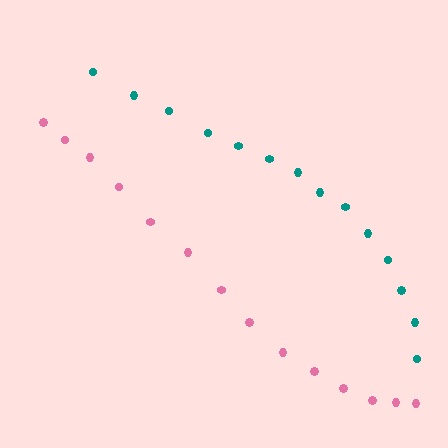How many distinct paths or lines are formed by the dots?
There are 2 distinct paths.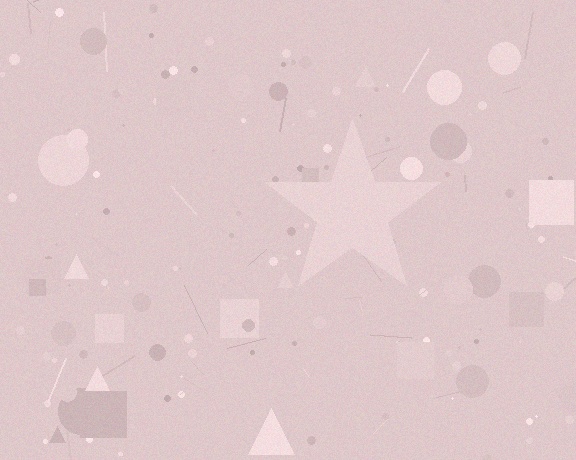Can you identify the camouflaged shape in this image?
The camouflaged shape is a star.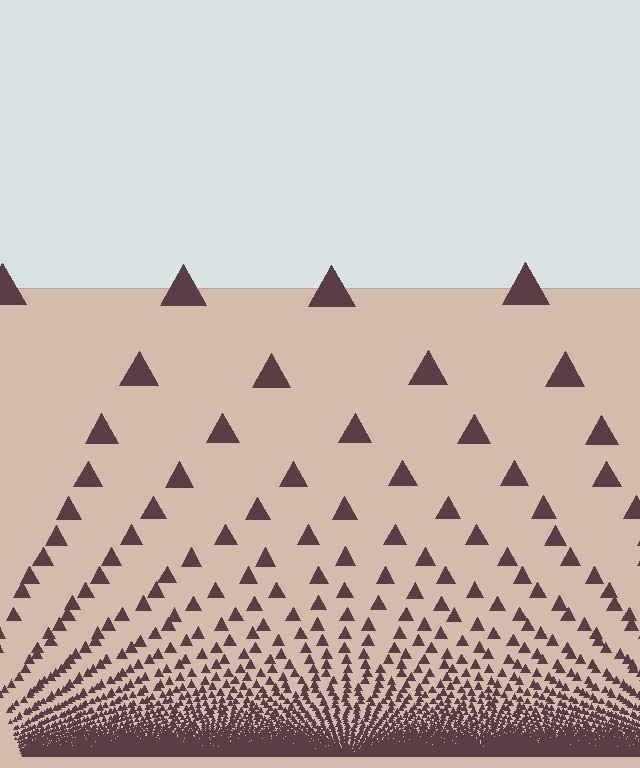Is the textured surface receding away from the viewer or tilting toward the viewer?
The surface appears to tilt toward the viewer. Texture elements get larger and sparser toward the top.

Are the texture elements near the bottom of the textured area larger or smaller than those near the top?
Smaller. The gradient is inverted — elements near the bottom are smaller and denser.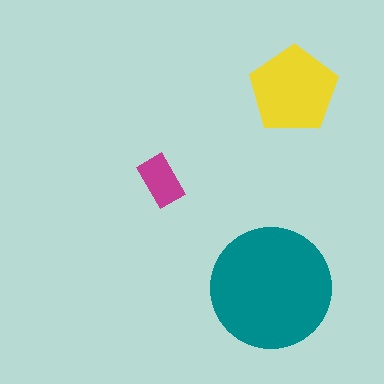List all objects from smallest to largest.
The magenta rectangle, the yellow pentagon, the teal circle.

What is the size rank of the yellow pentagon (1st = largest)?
2nd.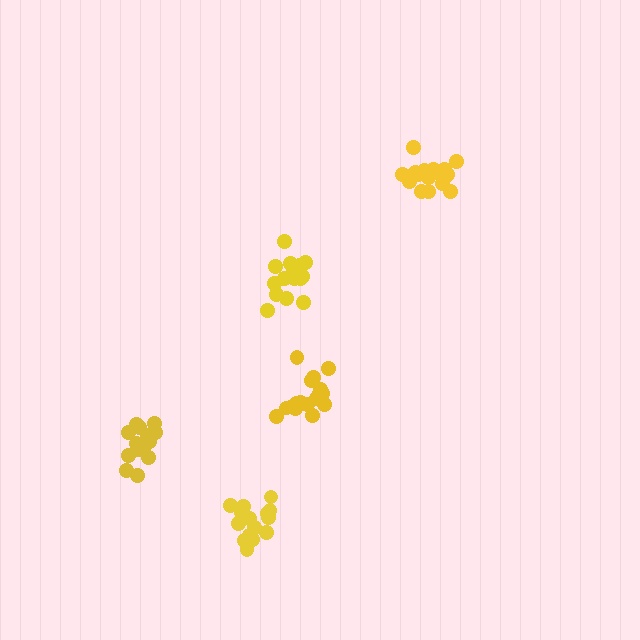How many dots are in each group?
Group 1: 16 dots, Group 2: 18 dots, Group 3: 16 dots, Group 4: 18 dots, Group 5: 16 dots (84 total).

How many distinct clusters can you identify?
There are 5 distinct clusters.